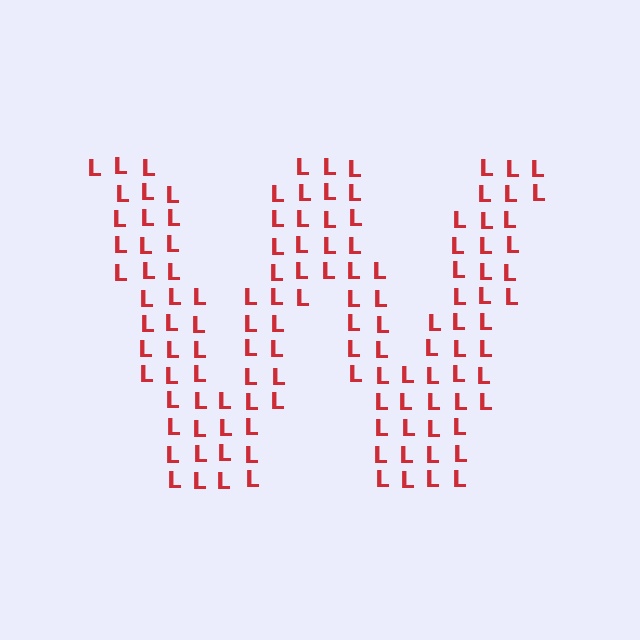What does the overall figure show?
The overall figure shows the letter W.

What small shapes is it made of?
It is made of small letter L's.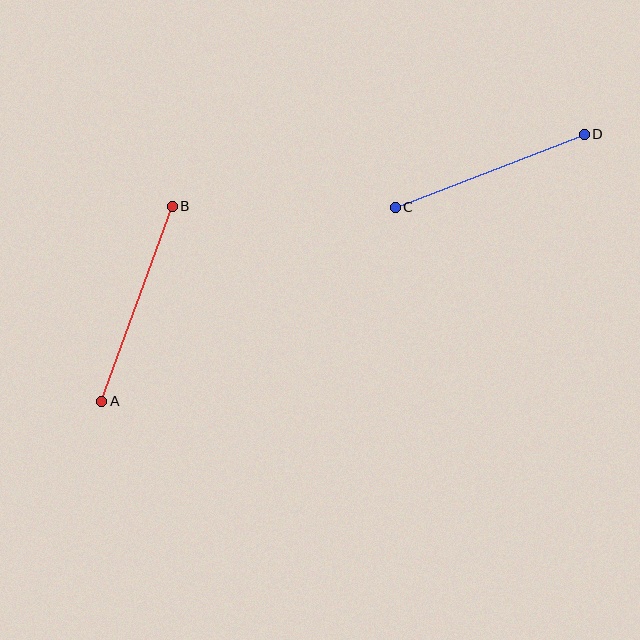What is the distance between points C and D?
The distance is approximately 202 pixels.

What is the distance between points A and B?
The distance is approximately 207 pixels.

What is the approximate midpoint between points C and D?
The midpoint is at approximately (490, 171) pixels.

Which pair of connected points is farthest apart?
Points A and B are farthest apart.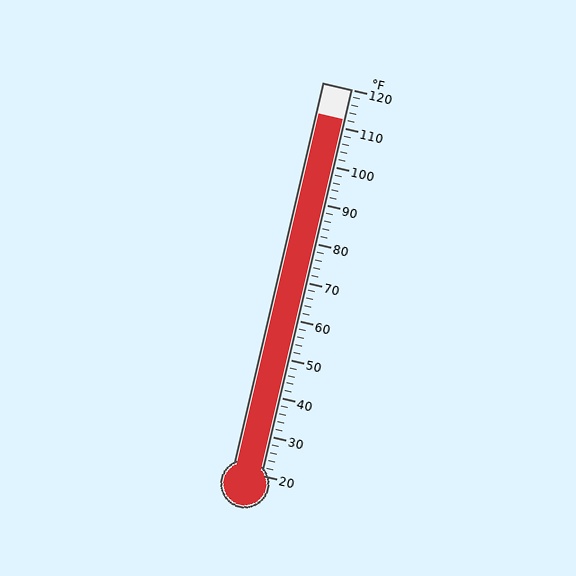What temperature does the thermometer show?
The thermometer shows approximately 112°F.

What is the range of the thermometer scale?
The thermometer scale ranges from 20°F to 120°F.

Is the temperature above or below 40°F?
The temperature is above 40°F.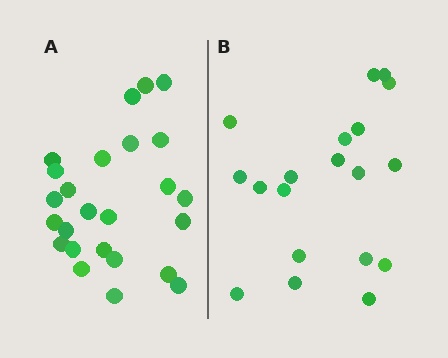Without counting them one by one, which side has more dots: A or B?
Region A (the left region) has more dots.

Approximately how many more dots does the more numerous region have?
Region A has about 6 more dots than region B.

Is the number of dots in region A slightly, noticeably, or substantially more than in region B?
Region A has noticeably more, but not dramatically so. The ratio is roughly 1.3 to 1.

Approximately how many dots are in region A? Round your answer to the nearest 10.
About 20 dots. (The exact count is 25, which rounds to 20.)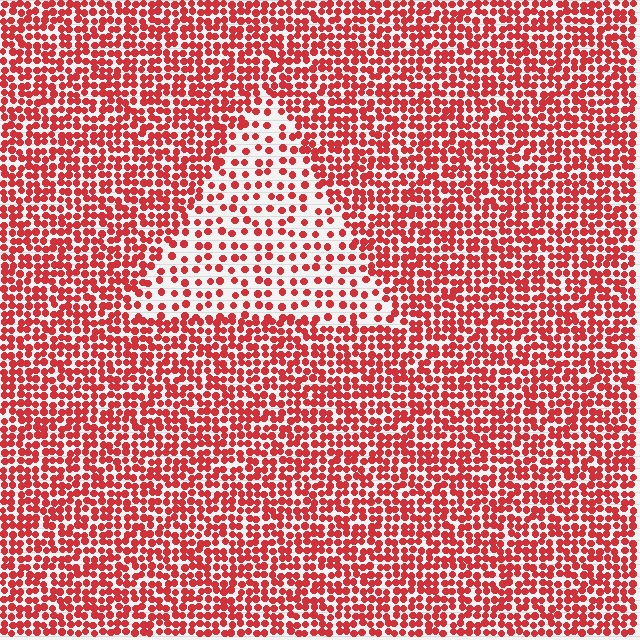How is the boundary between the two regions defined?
The boundary is defined by a change in element density (approximately 2.2x ratio). All elements are the same color, size, and shape.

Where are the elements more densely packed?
The elements are more densely packed outside the triangle boundary.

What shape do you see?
I see a triangle.